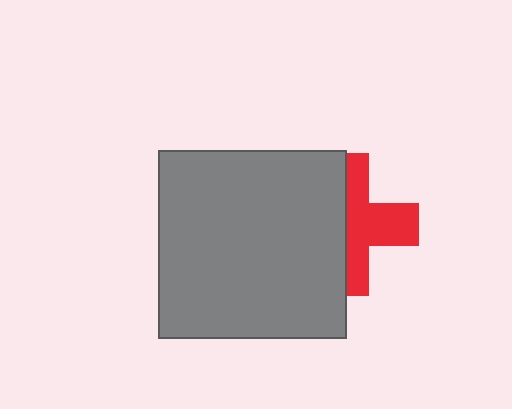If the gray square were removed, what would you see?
You would see the complete red cross.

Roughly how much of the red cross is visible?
About half of it is visible (roughly 50%).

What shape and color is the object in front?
The object in front is a gray square.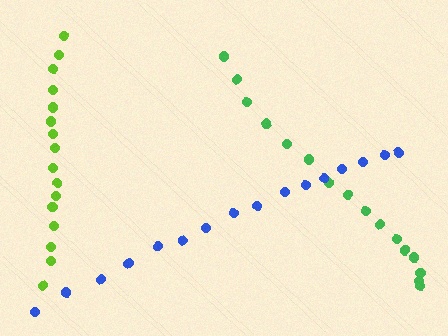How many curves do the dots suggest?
There are 3 distinct paths.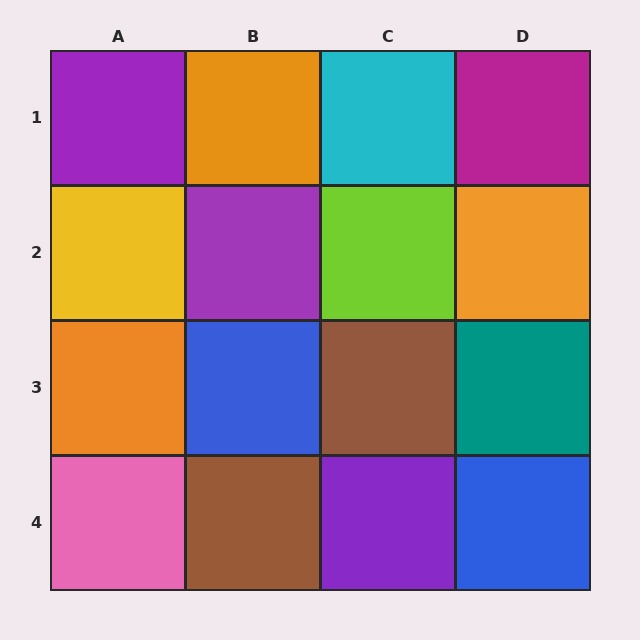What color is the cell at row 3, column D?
Teal.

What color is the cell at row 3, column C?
Brown.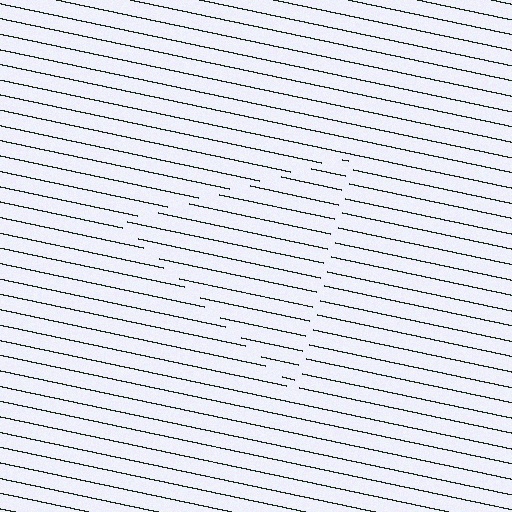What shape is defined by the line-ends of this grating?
An illusory triangle. The interior of the shape contains the same grating, shifted by half a period — the contour is defined by the phase discontinuity where line-ends from the inner and outer gratings abut.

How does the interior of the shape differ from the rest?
The interior of the shape contains the same grating, shifted by half a period — the contour is defined by the phase discontinuity where line-ends from the inner and outer gratings abut.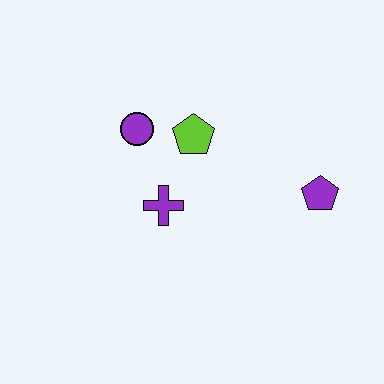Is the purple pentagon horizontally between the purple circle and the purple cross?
No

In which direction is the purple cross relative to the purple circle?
The purple cross is below the purple circle.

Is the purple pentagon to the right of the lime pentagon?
Yes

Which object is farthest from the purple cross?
The purple pentagon is farthest from the purple cross.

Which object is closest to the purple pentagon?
The lime pentagon is closest to the purple pentagon.